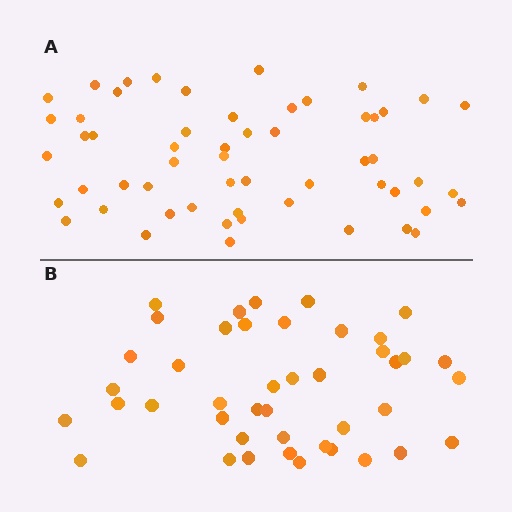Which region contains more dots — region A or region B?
Region A (the top region) has more dots.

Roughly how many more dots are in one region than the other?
Region A has approximately 15 more dots than region B.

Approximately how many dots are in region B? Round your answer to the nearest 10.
About 40 dots. (The exact count is 43, which rounds to 40.)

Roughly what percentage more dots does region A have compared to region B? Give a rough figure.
About 30% more.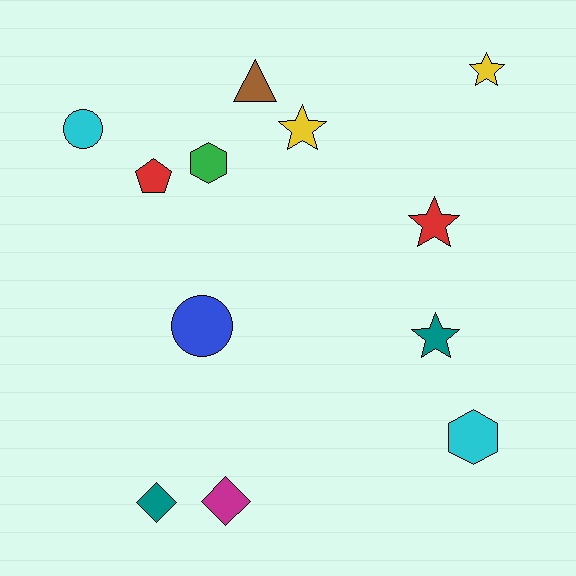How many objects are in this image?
There are 12 objects.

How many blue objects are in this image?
There is 1 blue object.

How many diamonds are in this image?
There are 2 diamonds.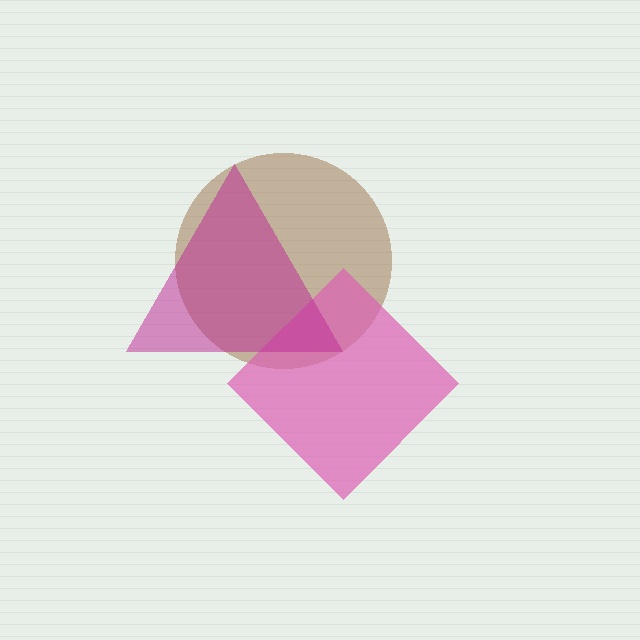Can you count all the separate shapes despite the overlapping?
Yes, there are 3 separate shapes.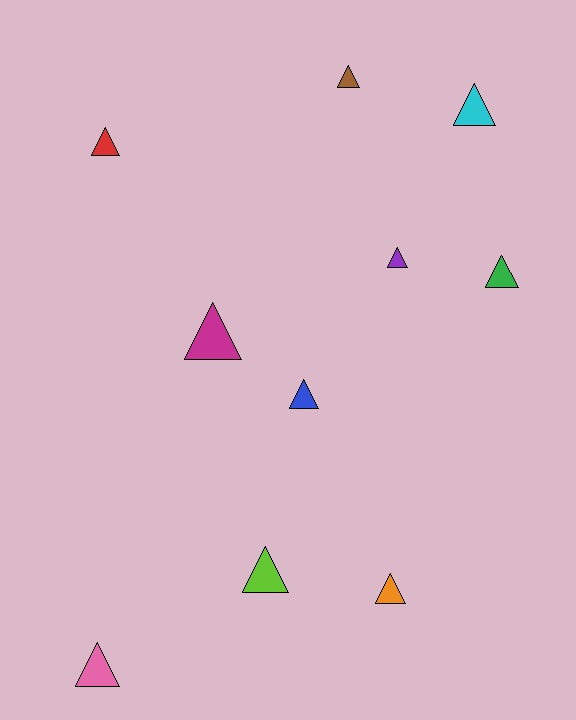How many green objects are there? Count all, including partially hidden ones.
There is 1 green object.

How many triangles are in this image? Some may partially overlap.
There are 10 triangles.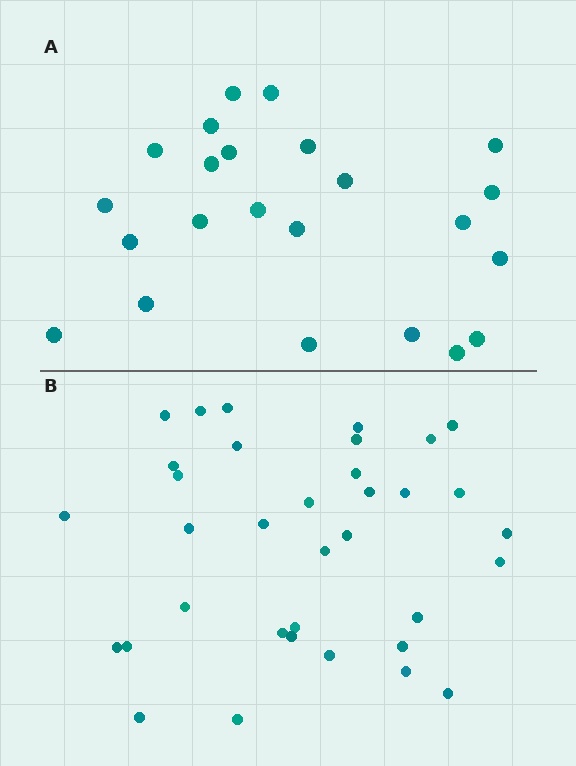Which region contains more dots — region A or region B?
Region B (the bottom region) has more dots.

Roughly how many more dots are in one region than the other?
Region B has roughly 12 or so more dots than region A.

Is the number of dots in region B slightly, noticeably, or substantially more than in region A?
Region B has substantially more. The ratio is roughly 1.5 to 1.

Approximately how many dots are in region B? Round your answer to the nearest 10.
About 40 dots. (The exact count is 35, which rounds to 40.)